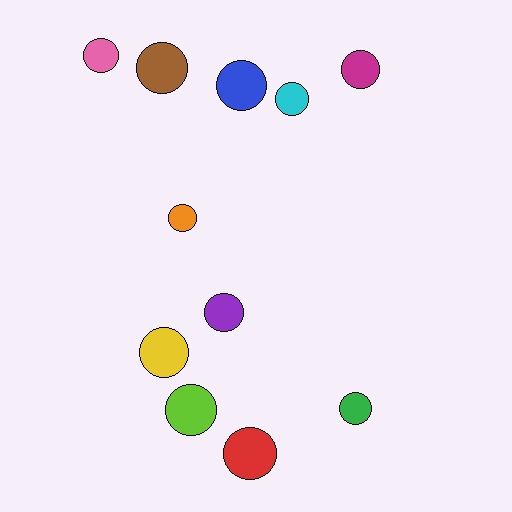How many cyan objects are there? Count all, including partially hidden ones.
There is 1 cyan object.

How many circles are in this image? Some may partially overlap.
There are 11 circles.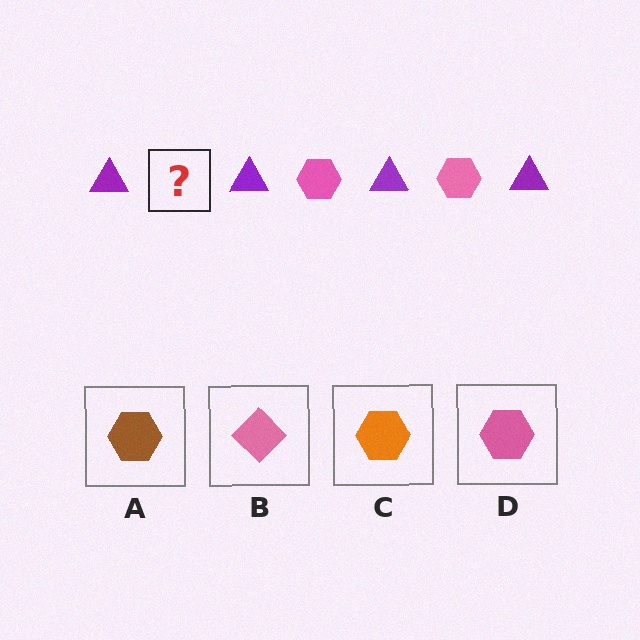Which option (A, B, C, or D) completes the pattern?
D.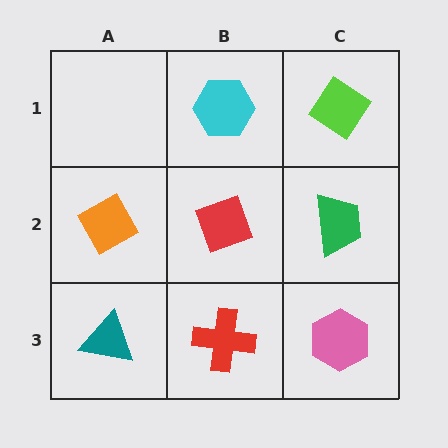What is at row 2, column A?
An orange diamond.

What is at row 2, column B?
A red diamond.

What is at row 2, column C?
A green trapezoid.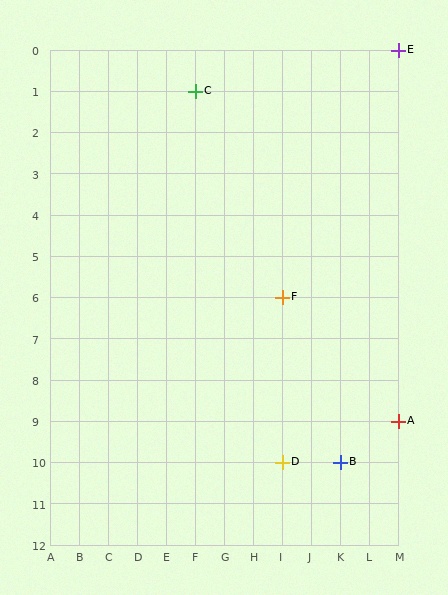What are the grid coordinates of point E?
Point E is at grid coordinates (M, 0).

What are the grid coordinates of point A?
Point A is at grid coordinates (M, 9).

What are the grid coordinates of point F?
Point F is at grid coordinates (I, 6).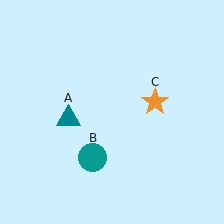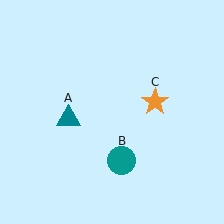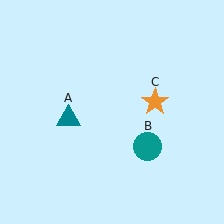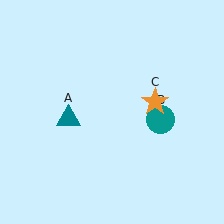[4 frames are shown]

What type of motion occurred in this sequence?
The teal circle (object B) rotated counterclockwise around the center of the scene.